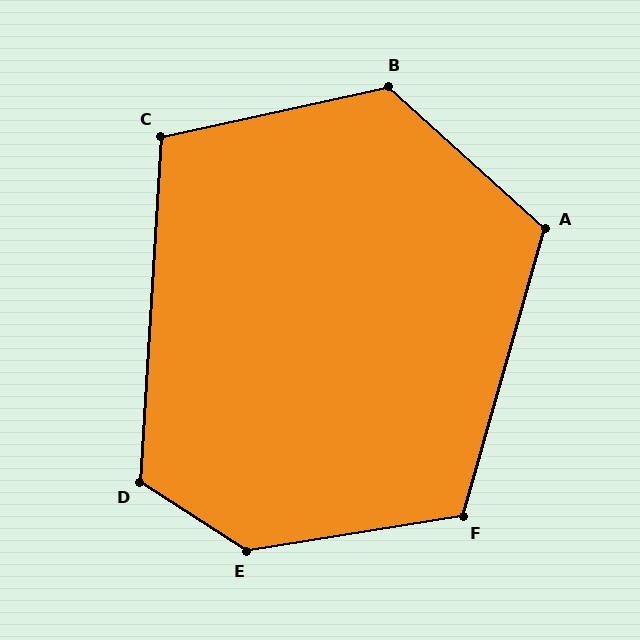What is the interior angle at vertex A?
Approximately 116 degrees (obtuse).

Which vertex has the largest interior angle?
E, at approximately 138 degrees.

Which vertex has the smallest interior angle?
C, at approximately 106 degrees.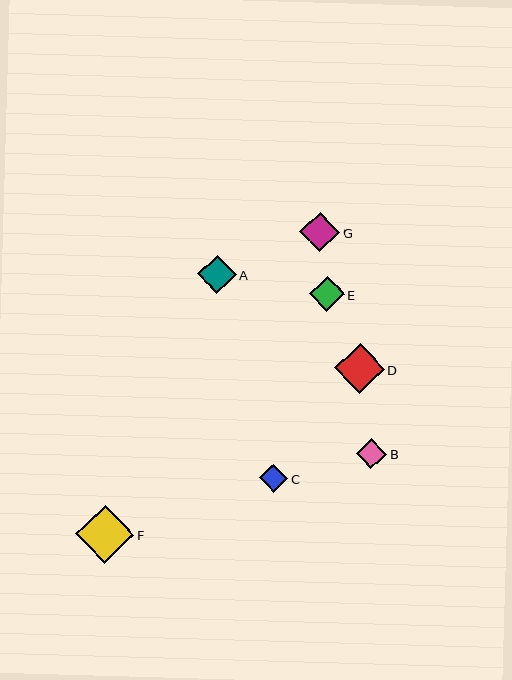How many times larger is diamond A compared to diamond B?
Diamond A is approximately 1.3 times the size of diamond B.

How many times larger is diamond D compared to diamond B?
Diamond D is approximately 1.7 times the size of diamond B.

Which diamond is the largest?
Diamond F is the largest with a size of approximately 58 pixels.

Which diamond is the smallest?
Diamond C is the smallest with a size of approximately 28 pixels.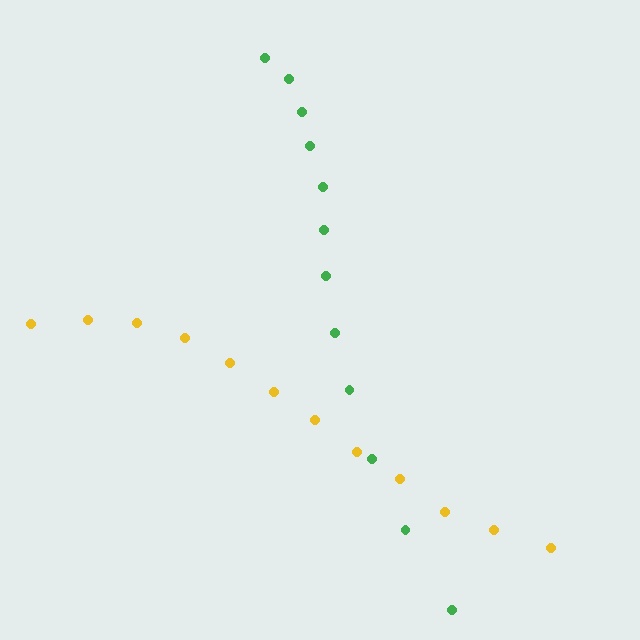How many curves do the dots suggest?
There are 2 distinct paths.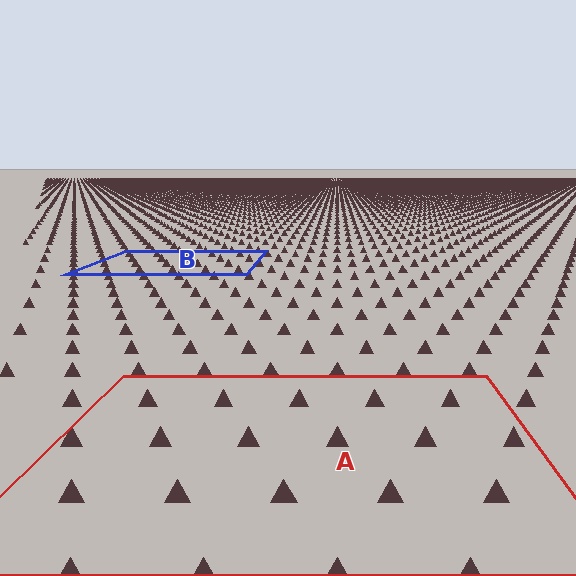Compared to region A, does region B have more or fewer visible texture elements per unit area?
Region B has more texture elements per unit area — they are packed more densely because it is farther away.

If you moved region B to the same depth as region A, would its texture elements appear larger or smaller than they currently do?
They would appear larger. At a closer depth, the same texture elements are projected at a bigger on-screen size.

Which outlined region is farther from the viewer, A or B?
Region B is farther from the viewer — the texture elements inside it appear smaller and more densely packed.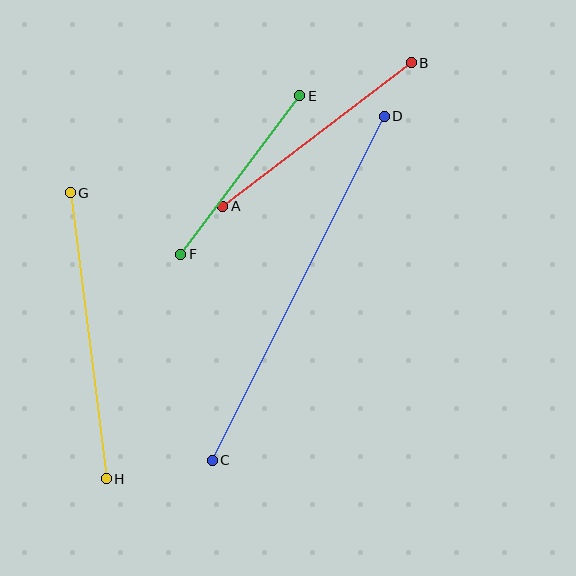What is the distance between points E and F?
The distance is approximately 198 pixels.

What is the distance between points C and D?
The distance is approximately 385 pixels.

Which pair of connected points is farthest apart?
Points C and D are farthest apart.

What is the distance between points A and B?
The distance is approximately 237 pixels.